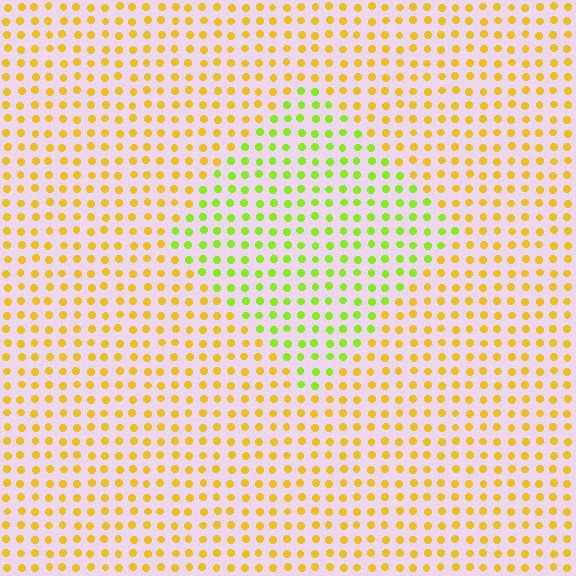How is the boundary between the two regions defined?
The boundary is defined purely by a slight shift in hue (about 44 degrees). Spacing, size, and orientation are identical on both sides.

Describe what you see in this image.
The image is filled with small yellow elements in a uniform arrangement. A diamond-shaped region is visible where the elements are tinted to a slightly different hue, forming a subtle color boundary.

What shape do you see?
I see a diamond.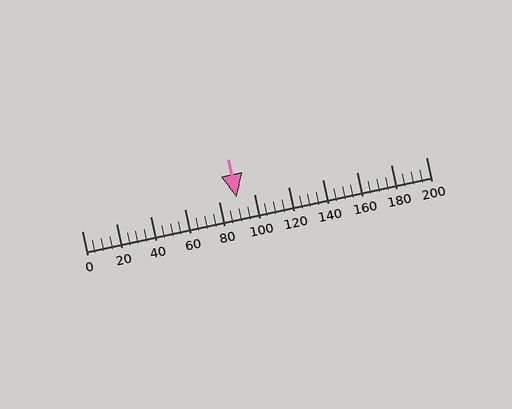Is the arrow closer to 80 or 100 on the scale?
The arrow is closer to 100.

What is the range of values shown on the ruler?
The ruler shows values from 0 to 200.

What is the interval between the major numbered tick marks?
The major tick marks are spaced 20 units apart.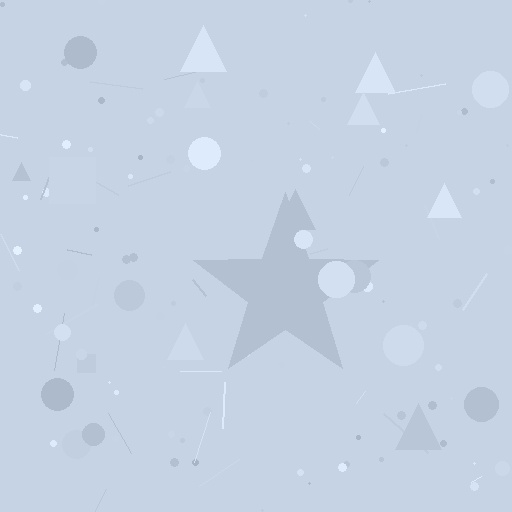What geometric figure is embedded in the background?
A star is embedded in the background.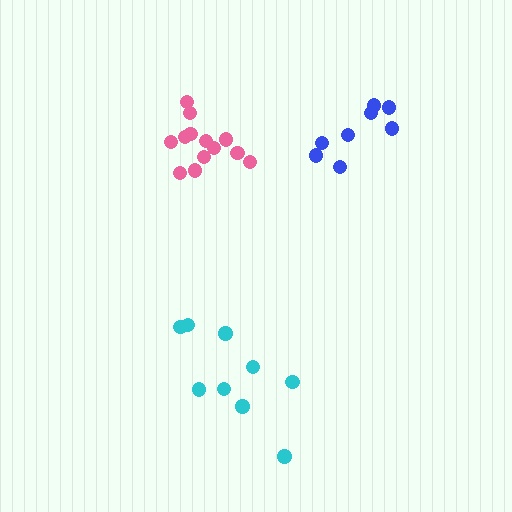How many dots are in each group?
Group 1: 9 dots, Group 2: 8 dots, Group 3: 13 dots (30 total).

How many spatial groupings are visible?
There are 3 spatial groupings.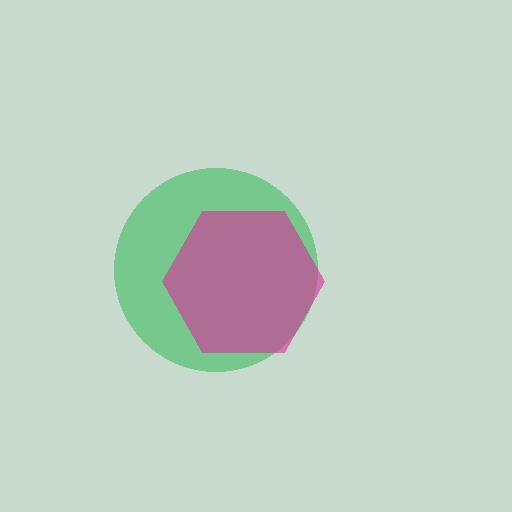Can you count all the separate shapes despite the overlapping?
Yes, there are 2 separate shapes.